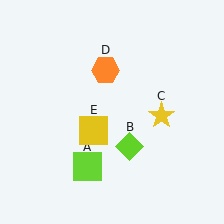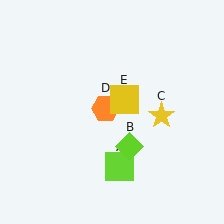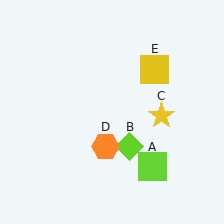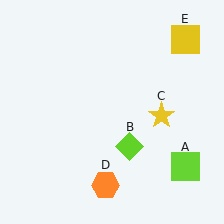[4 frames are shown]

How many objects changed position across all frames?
3 objects changed position: lime square (object A), orange hexagon (object D), yellow square (object E).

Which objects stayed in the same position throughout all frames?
Lime diamond (object B) and yellow star (object C) remained stationary.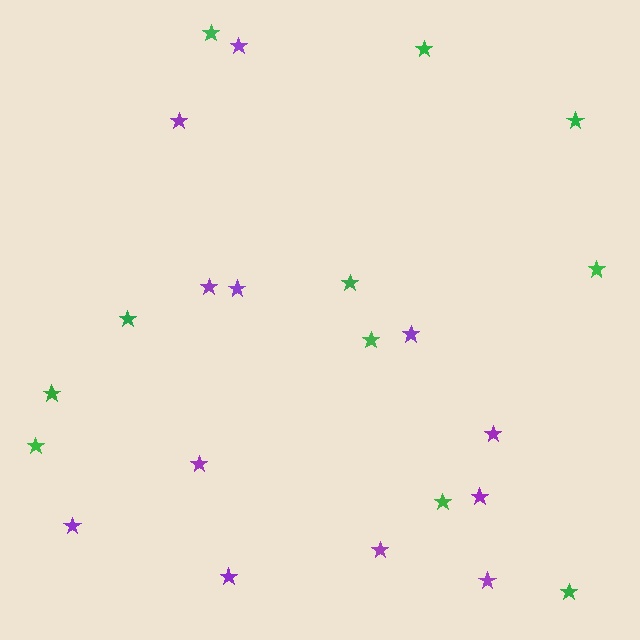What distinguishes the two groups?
There are 2 groups: one group of green stars (11) and one group of purple stars (12).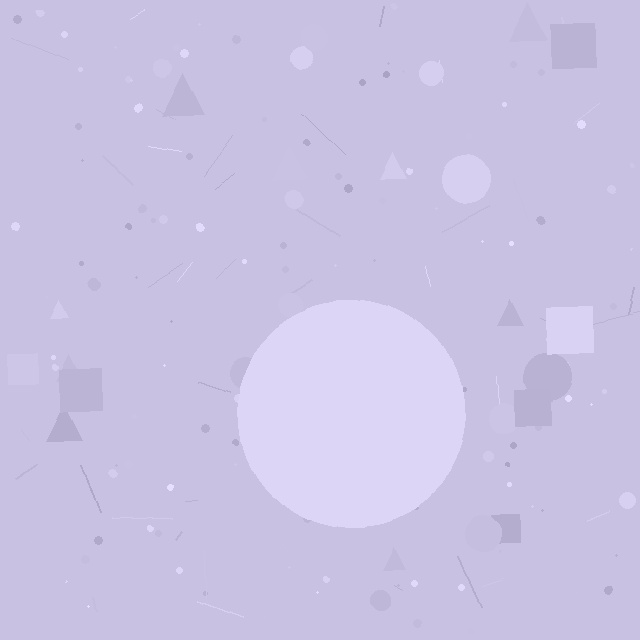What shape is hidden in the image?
A circle is hidden in the image.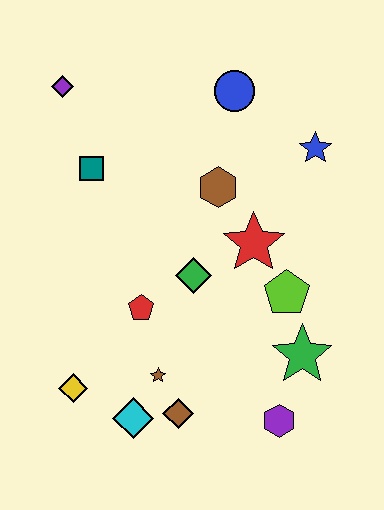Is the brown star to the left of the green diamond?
Yes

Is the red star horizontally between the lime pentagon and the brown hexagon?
Yes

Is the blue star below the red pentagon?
No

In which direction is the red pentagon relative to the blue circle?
The red pentagon is below the blue circle.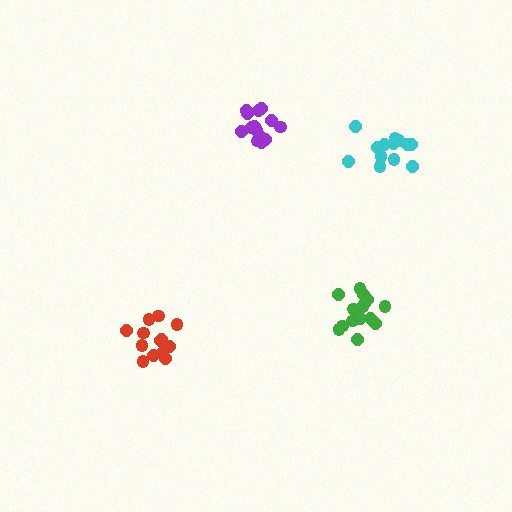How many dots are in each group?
Group 1: 13 dots, Group 2: 16 dots, Group 3: 17 dots, Group 4: 13 dots (59 total).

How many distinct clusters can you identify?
There are 4 distinct clusters.